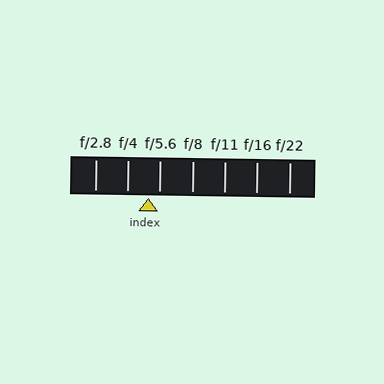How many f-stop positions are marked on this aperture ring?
There are 7 f-stop positions marked.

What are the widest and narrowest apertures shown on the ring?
The widest aperture shown is f/2.8 and the narrowest is f/22.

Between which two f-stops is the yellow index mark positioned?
The index mark is between f/4 and f/5.6.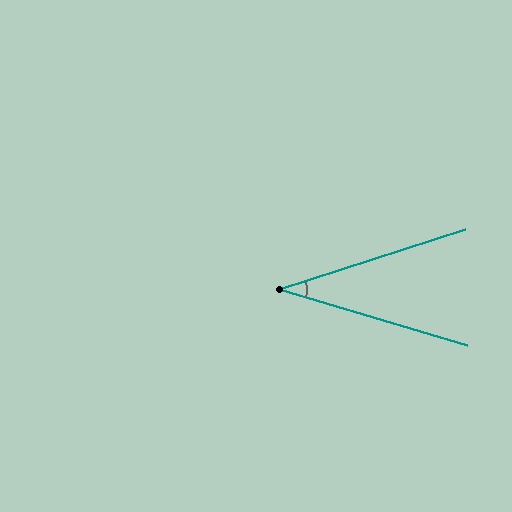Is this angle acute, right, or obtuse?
It is acute.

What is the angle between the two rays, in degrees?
Approximately 34 degrees.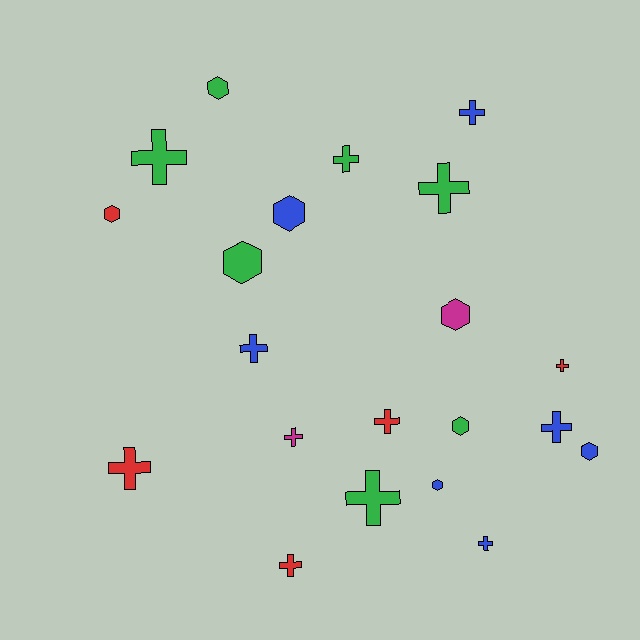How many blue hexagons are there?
There are 3 blue hexagons.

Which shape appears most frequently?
Cross, with 13 objects.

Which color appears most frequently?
Green, with 7 objects.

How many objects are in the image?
There are 21 objects.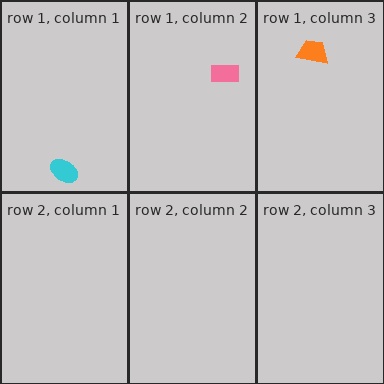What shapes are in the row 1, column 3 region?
The orange trapezoid.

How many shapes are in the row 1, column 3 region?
1.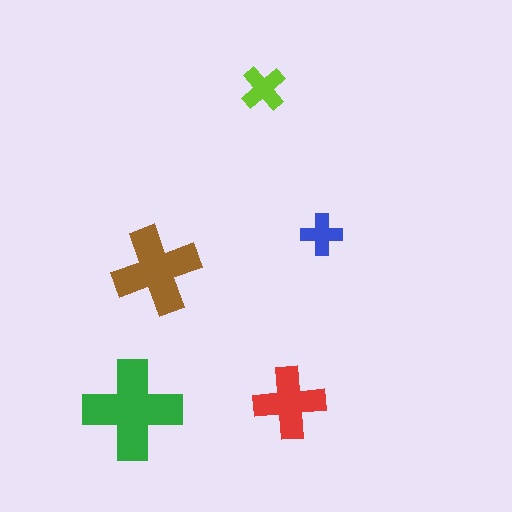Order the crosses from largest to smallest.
the green one, the brown one, the red one, the lime one, the blue one.